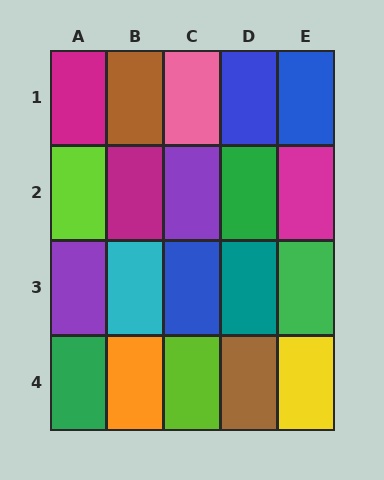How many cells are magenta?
3 cells are magenta.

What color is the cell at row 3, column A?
Purple.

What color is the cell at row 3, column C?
Blue.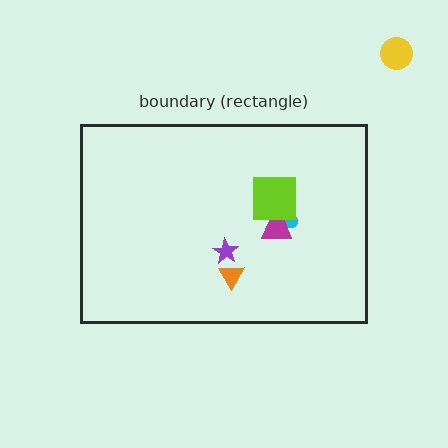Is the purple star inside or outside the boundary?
Inside.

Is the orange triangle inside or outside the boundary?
Inside.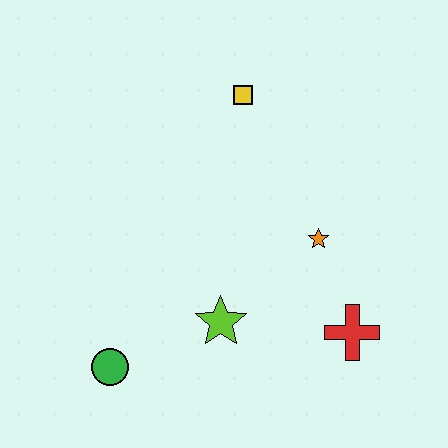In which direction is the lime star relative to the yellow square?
The lime star is below the yellow square.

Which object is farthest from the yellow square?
The green circle is farthest from the yellow square.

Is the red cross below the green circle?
No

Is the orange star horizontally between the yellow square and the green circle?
No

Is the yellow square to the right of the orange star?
No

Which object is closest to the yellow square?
The orange star is closest to the yellow square.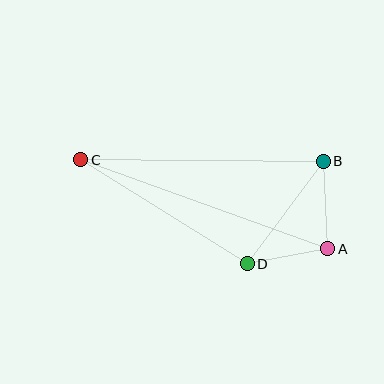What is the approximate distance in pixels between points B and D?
The distance between B and D is approximately 128 pixels.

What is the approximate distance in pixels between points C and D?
The distance between C and D is approximately 196 pixels.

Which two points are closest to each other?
Points A and D are closest to each other.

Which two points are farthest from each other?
Points A and C are farthest from each other.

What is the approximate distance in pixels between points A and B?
The distance between A and B is approximately 88 pixels.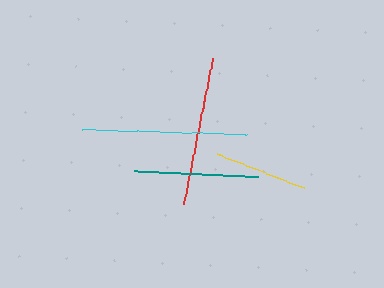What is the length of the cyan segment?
The cyan segment is approximately 165 pixels long.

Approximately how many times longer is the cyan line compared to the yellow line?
The cyan line is approximately 1.8 times the length of the yellow line.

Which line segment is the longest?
The cyan line is the longest at approximately 165 pixels.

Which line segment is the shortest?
The yellow line is the shortest at approximately 94 pixels.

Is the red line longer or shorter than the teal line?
The red line is longer than the teal line.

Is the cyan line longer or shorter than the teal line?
The cyan line is longer than the teal line.